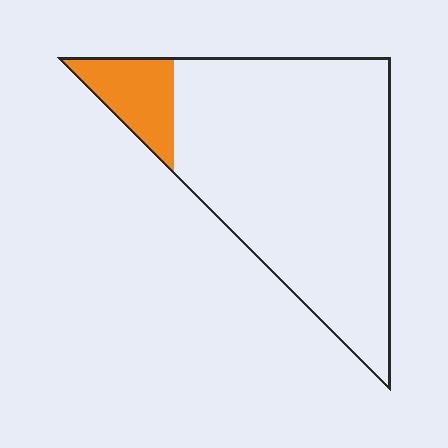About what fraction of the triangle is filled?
About one eighth (1/8).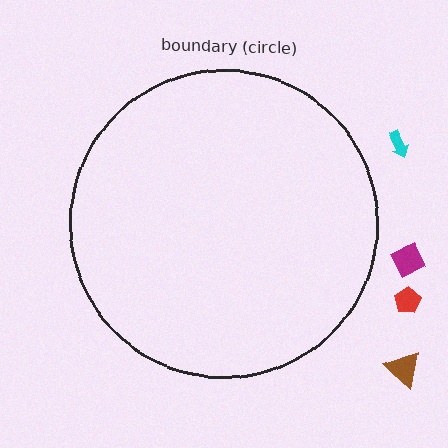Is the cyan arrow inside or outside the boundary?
Outside.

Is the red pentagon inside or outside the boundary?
Outside.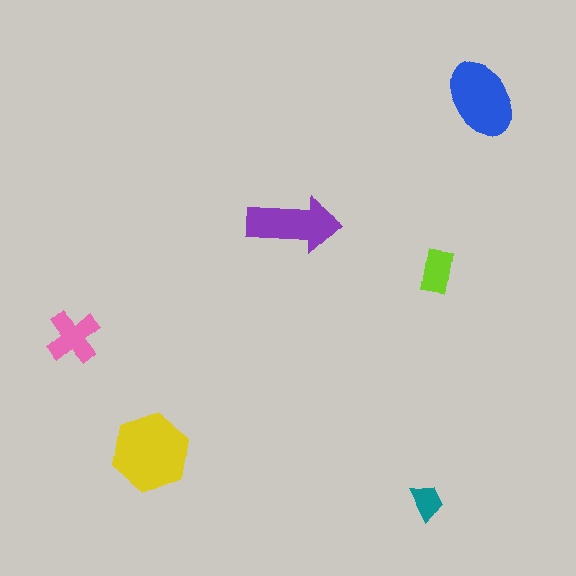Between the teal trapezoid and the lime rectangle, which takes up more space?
The lime rectangle.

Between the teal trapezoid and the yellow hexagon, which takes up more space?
The yellow hexagon.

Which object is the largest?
The yellow hexagon.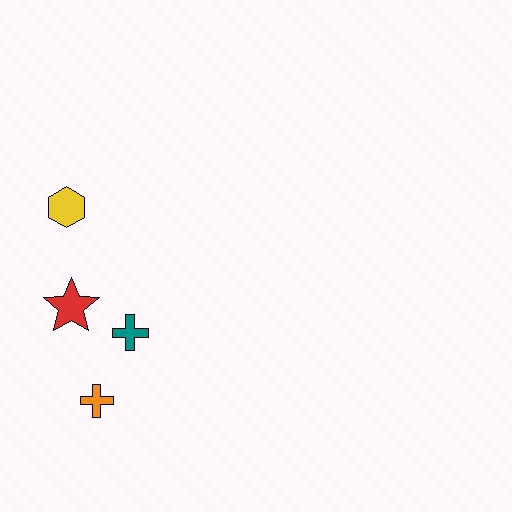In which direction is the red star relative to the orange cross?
The red star is above the orange cross.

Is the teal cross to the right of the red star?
Yes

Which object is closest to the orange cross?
The teal cross is closest to the orange cross.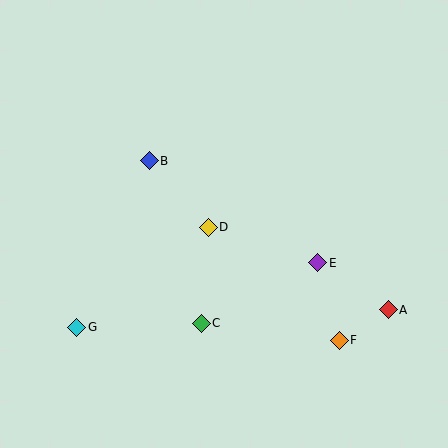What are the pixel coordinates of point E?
Point E is at (318, 263).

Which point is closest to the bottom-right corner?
Point A is closest to the bottom-right corner.